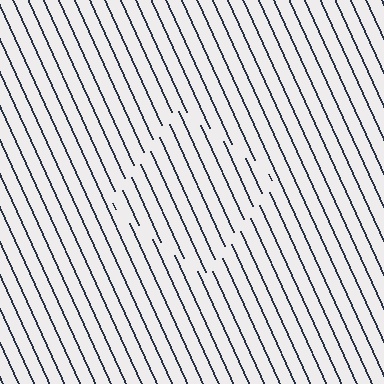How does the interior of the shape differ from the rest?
The interior of the shape contains the same grating, shifted by half a period — the contour is defined by the phase discontinuity where line-ends from the inner and outer gratings abut.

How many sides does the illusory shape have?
4 sides — the line-ends trace a square.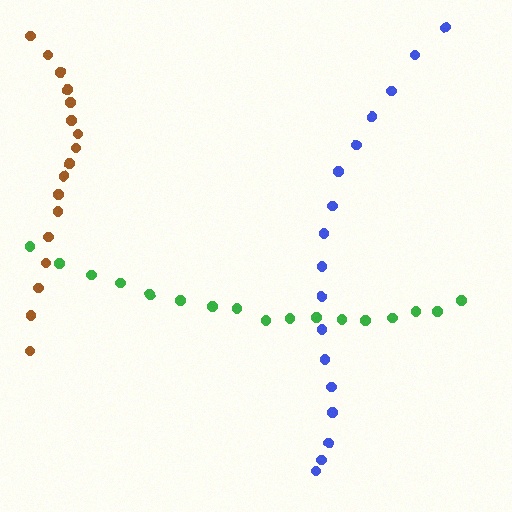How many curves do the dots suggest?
There are 3 distinct paths.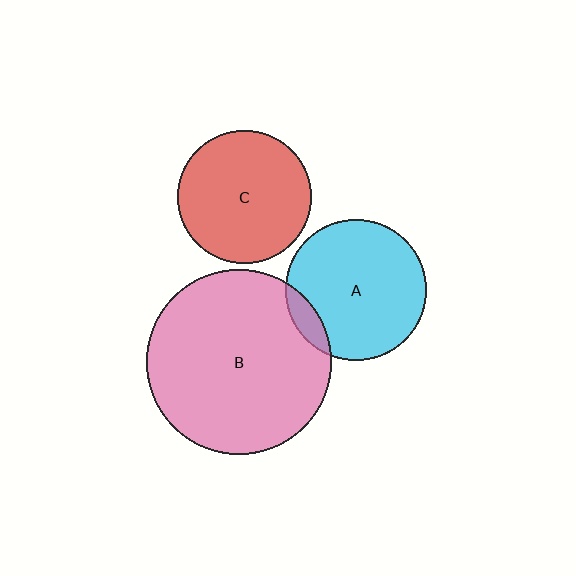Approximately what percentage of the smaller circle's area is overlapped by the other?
Approximately 10%.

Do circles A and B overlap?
Yes.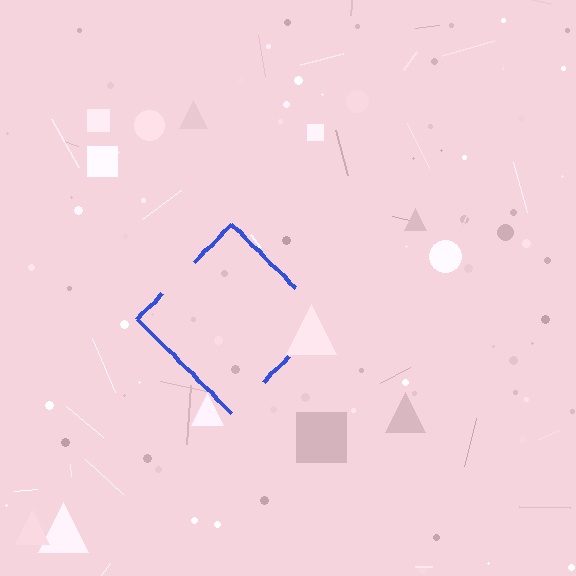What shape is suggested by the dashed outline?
The dashed outline suggests a diamond.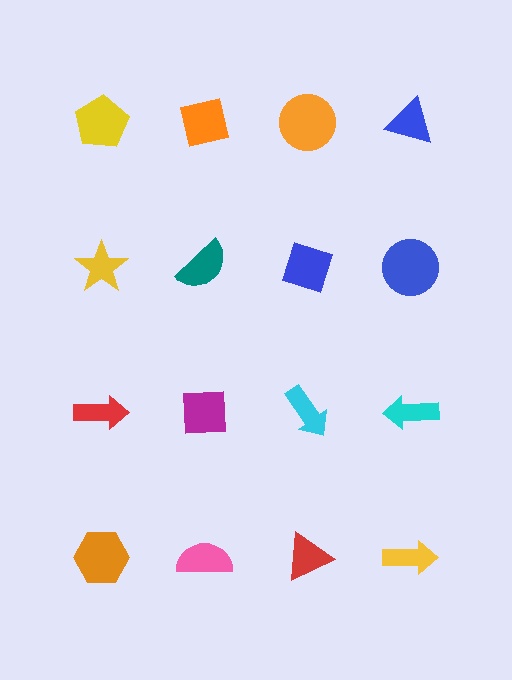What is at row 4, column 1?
An orange hexagon.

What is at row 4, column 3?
A red triangle.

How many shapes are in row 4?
4 shapes.